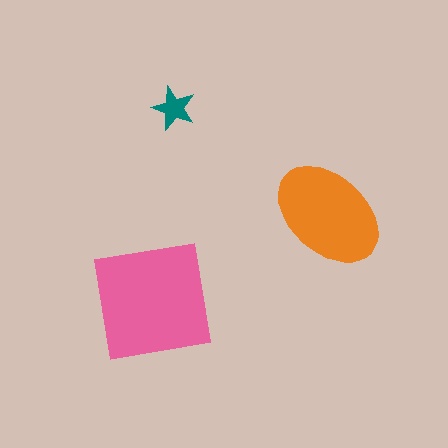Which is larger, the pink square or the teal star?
The pink square.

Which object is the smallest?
The teal star.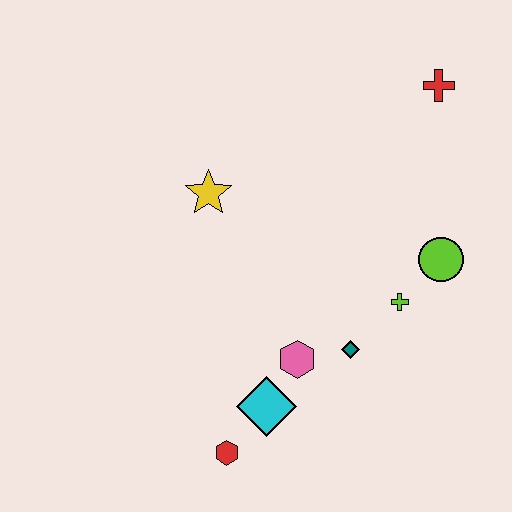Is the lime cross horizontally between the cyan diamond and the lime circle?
Yes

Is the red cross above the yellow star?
Yes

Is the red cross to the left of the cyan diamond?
No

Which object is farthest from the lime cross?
The red hexagon is farthest from the lime cross.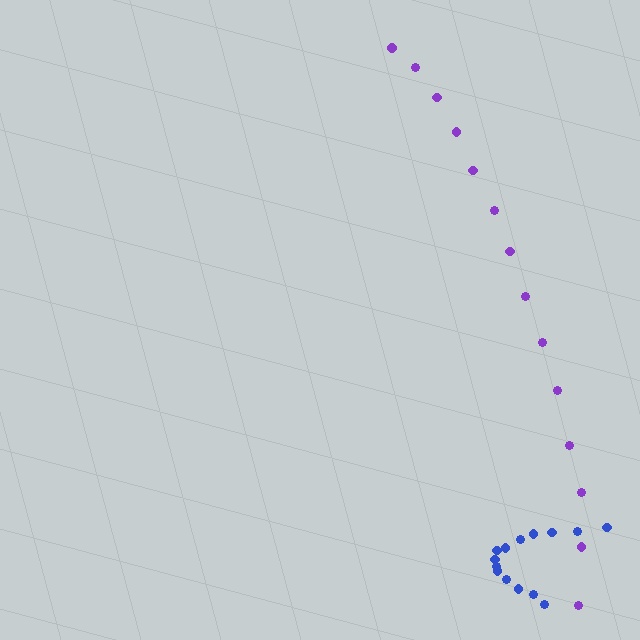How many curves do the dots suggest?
There are 2 distinct paths.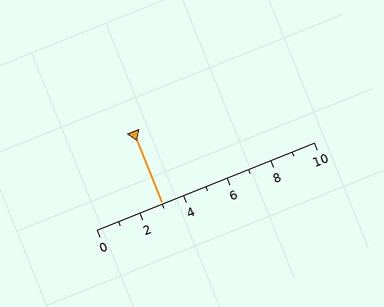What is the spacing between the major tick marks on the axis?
The major ticks are spaced 2 apart.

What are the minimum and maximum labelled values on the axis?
The axis runs from 0 to 10.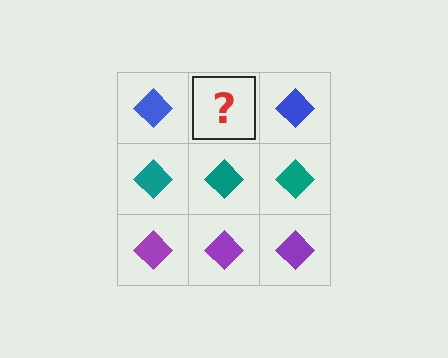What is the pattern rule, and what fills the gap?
The rule is that each row has a consistent color. The gap should be filled with a blue diamond.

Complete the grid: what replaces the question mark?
The question mark should be replaced with a blue diamond.